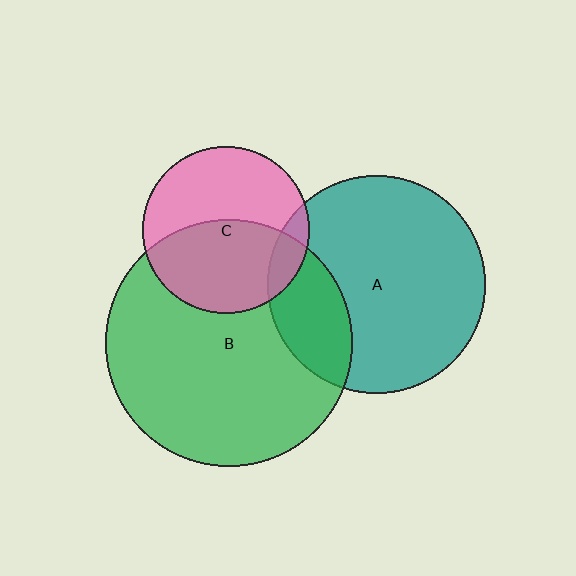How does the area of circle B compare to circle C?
Approximately 2.2 times.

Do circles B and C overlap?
Yes.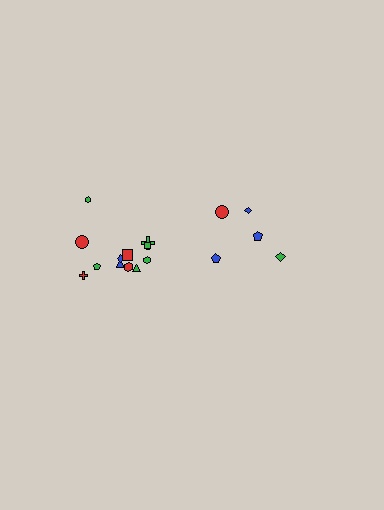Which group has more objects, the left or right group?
The left group.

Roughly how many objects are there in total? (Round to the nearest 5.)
Roughly 15 objects in total.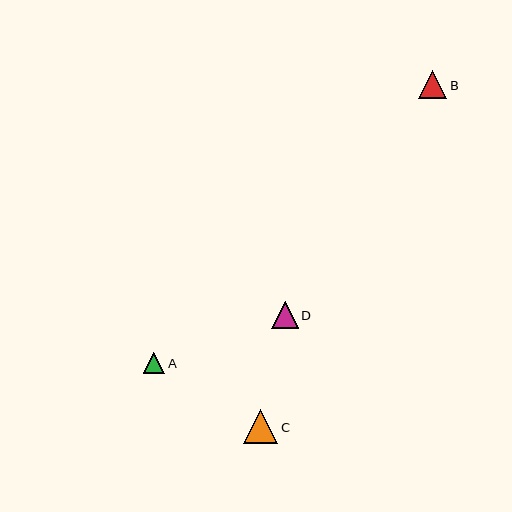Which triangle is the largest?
Triangle C is the largest with a size of approximately 35 pixels.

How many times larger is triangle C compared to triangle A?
Triangle C is approximately 1.6 times the size of triangle A.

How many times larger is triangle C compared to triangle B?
Triangle C is approximately 1.2 times the size of triangle B.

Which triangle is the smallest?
Triangle A is the smallest with a size of approximately 21 pixels.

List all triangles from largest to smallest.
From largest to smallest: C, B, D, A.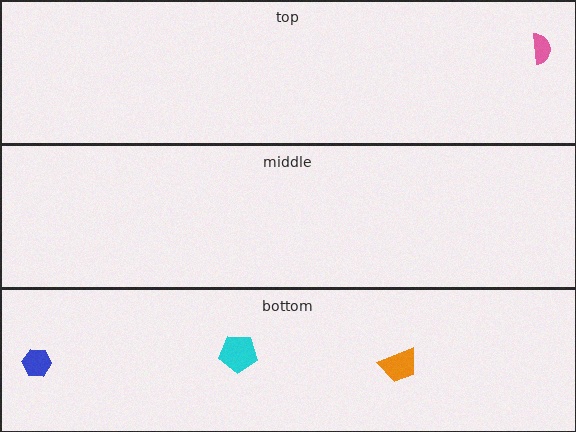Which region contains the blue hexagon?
The bottom region.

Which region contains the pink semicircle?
The top region.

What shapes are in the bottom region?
The blue hexagon, the orange trapezoid, the cyan pentagon.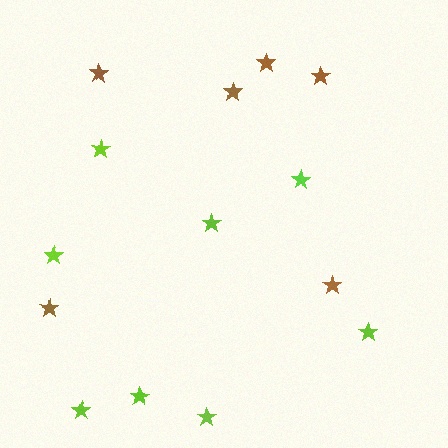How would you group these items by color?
There are 2 groups: one group of lime stars (8) and one group of brown stars (6).